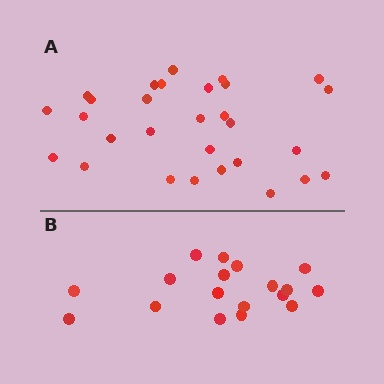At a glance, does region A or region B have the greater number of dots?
Region A (the top region) has more dots.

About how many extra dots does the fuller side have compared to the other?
Region A has roughly 12 or so more dots than region B.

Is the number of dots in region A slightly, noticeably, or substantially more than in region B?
Region A has substantially more. The ratio is roughly 1.6 to 1.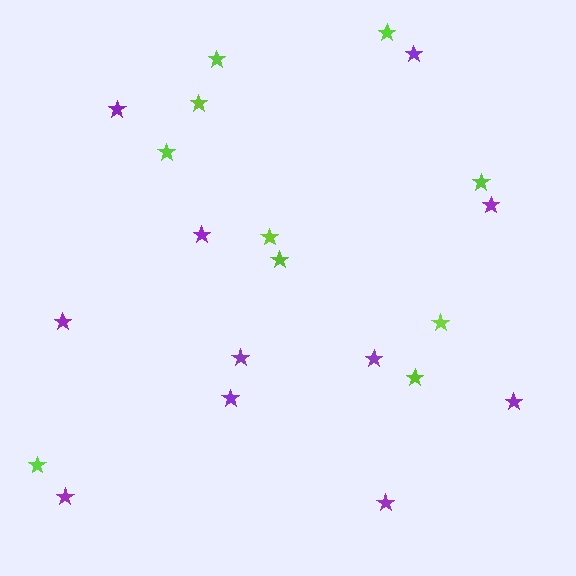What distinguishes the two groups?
There are 2 groups: one group of purple stars (11) and one group of lime stars (10).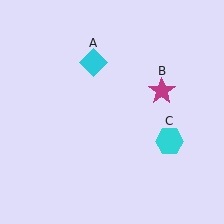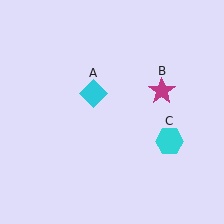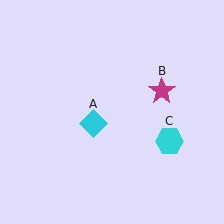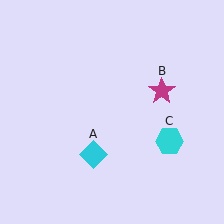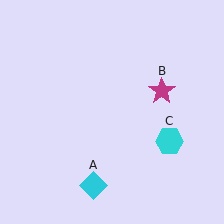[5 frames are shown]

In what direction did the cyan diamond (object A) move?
The cyan diamond (object A) moved down.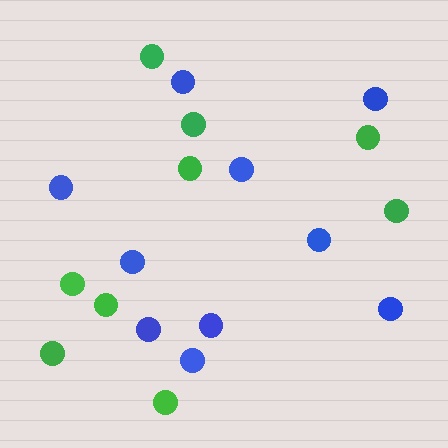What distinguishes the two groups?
There are 2 groups: one group of green circles (9) and one group of blue circles (10).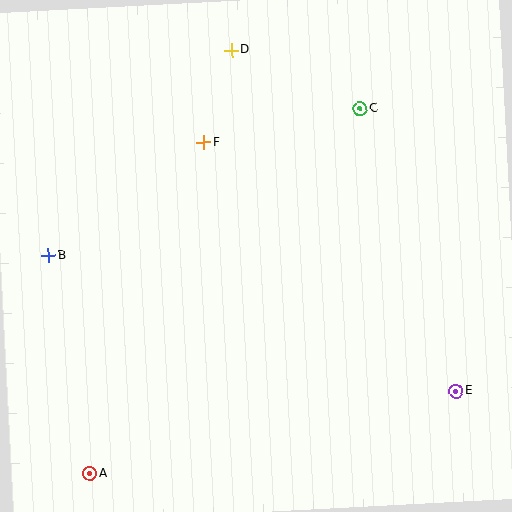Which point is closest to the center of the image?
Point F at (204, 142) is closest to the center.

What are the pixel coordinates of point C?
Point C is at (360, 109).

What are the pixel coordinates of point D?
Point D is at (232, 50).